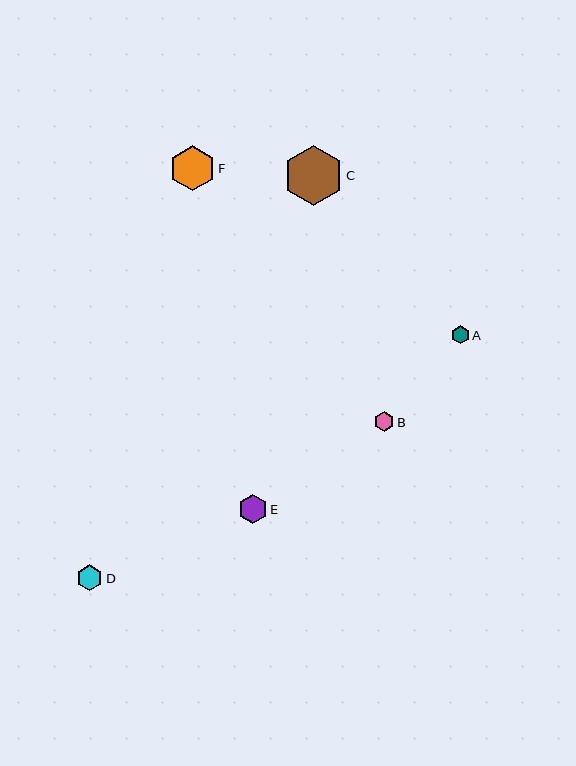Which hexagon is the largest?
Hexagon C is the largest with a size of approximately 60 pixels.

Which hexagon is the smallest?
Hexagon A is the smallest with a size of approximately 18 pixels.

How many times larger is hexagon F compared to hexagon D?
Hexagon F is approximately 1.7 times the size of hexagon D.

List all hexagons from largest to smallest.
From largest to smallest: C, F, E, D, B, A.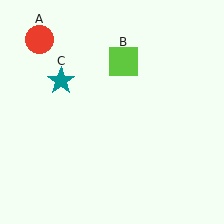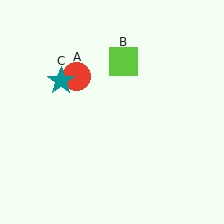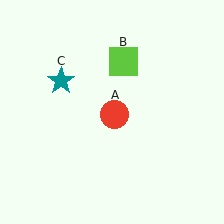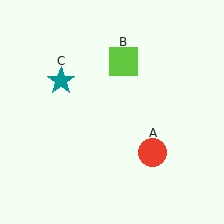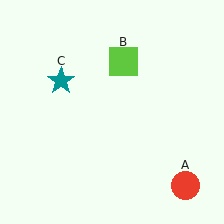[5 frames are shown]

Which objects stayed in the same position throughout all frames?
Lime square (object B) and teal star (object C) remained stationary.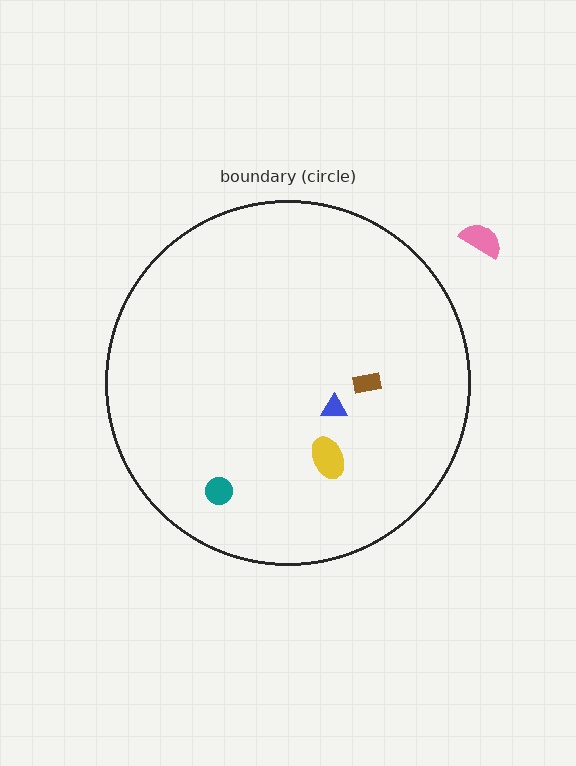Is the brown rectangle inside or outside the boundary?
Inside.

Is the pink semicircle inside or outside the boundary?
Outside.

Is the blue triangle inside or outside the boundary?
Inside.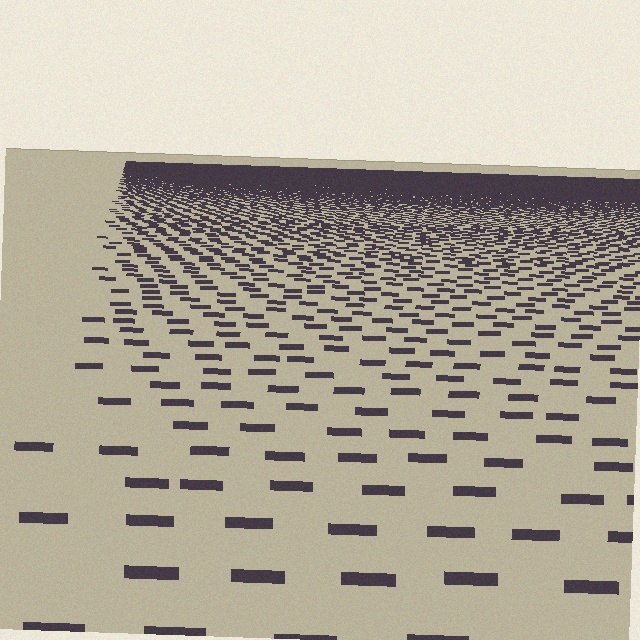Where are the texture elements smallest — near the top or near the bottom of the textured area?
Near the top.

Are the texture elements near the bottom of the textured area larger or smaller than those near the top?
Larger. Near the bottom, elements are closer to the viewer and appear at a bigger on-screen size.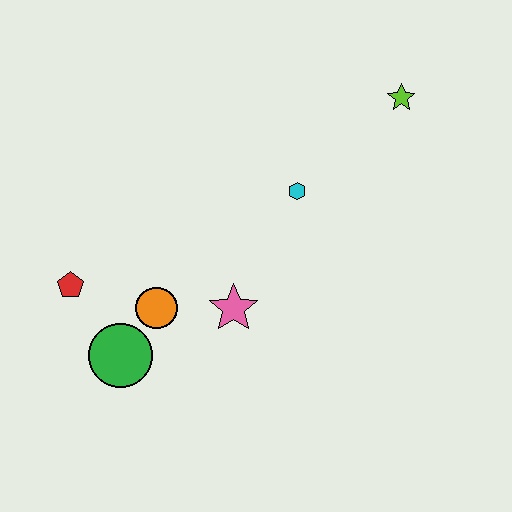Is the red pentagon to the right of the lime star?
No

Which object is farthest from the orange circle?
The lime star is farthest from the orange circle.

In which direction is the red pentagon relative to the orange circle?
The red pentagon is to the left of the orange circle.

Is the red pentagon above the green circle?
Yes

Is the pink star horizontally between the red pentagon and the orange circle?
No